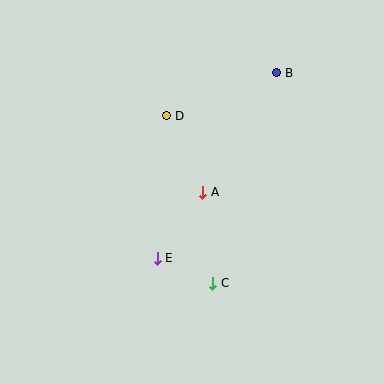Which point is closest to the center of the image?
Point A at (203, 192) is closest to the center.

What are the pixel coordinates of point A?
Point A is at (203, 192).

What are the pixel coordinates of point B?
Point B is at (277, 73).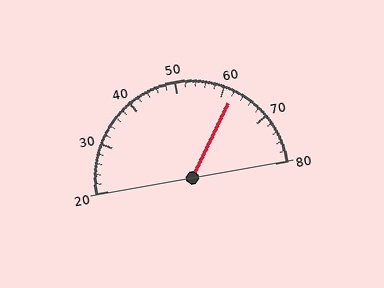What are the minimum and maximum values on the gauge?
The gauge ranges from 20 to 80.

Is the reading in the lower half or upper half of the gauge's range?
The reading is in the upper half of the range (20 to 80).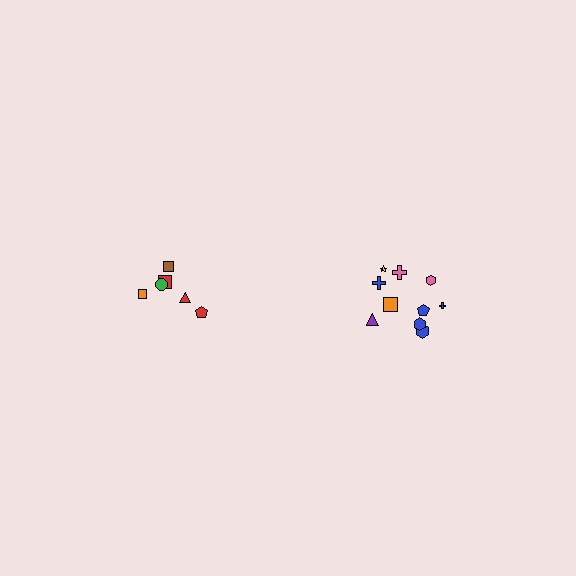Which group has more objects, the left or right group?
The right group.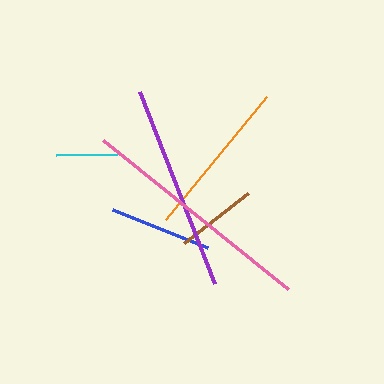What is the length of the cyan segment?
The cyan segment is approximately 61 pixels long.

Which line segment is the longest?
The pink line is the longest at approximately 238 pixels.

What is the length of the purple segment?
The purple segment is approximately 206 pixels long.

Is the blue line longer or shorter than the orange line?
The orange line is longer than the blue line.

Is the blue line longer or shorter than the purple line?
The purple line is longer than the blue line.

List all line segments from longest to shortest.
From longest to shortest: pink, purple, orange, blue, brown, cyan.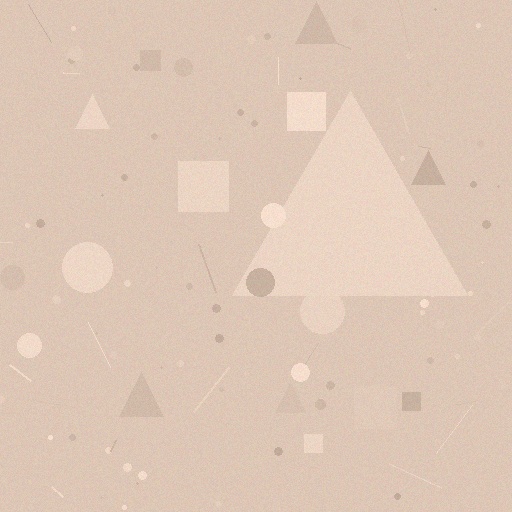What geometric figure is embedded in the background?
A triangle is embedded in the background.